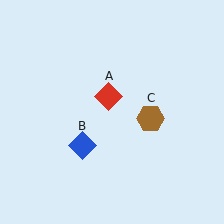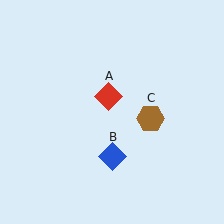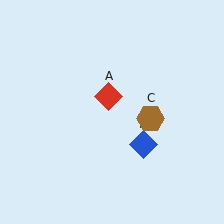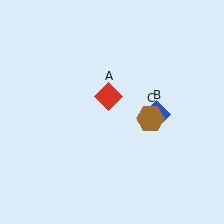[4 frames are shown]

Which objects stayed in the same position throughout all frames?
Red diamond (object A) and brown hexagon (object C) remained stationary.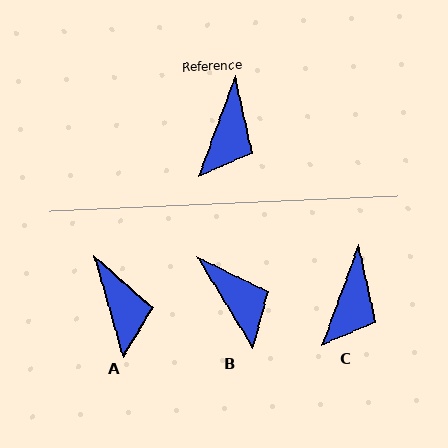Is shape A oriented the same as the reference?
No, it is off by about 36 degrees.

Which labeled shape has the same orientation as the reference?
C.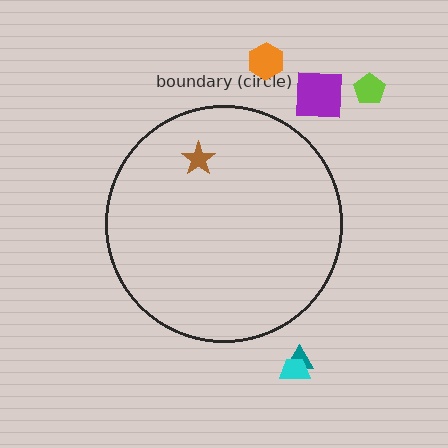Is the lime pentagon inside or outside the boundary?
Outside.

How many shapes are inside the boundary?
1 inside, 5 outside.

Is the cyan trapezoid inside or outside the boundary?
Outside.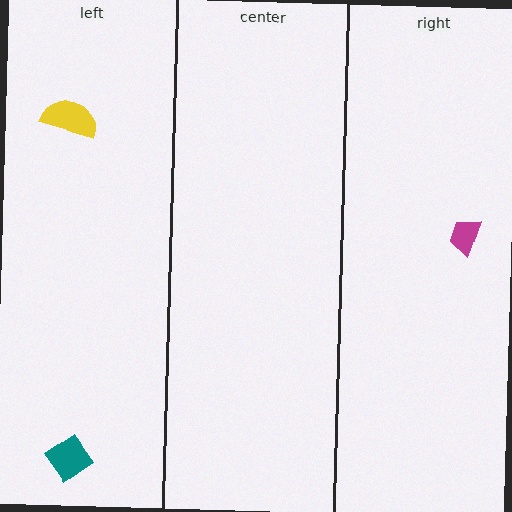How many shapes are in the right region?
1.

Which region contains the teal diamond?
The left region.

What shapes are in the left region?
The yellow semicircle, the teal diamond.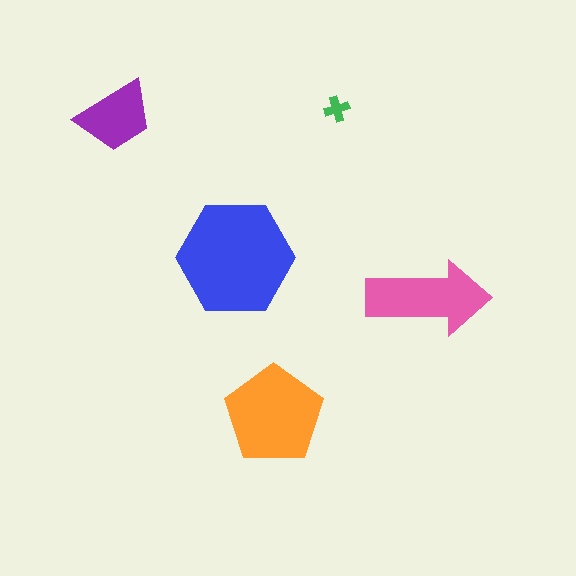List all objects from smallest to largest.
The green cross, the purple trapezoid, the pink arrow, the orange pentagon, the blue hexagon.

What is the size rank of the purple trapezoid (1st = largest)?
4th.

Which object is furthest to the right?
The pink arrow is rightmost.